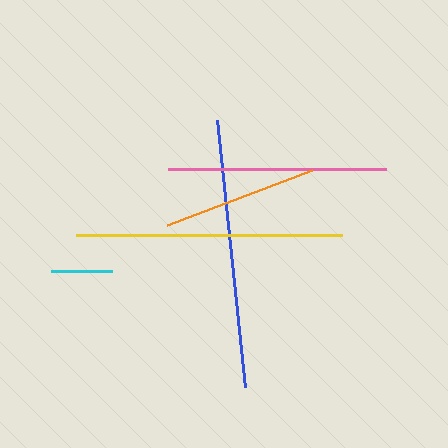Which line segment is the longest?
The blue line is the longest at approximately 268 pixels.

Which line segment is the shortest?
The cyan line is the shortest at approximately 60 pixels.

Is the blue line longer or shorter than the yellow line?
The blue line is longer than the yellow line.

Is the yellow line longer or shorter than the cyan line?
The yellow line is longer than the cyan line.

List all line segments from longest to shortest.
From longest to shortest: blue, yellow, pink, orange, cyan.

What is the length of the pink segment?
The pink segment is approximately 218 pixels long.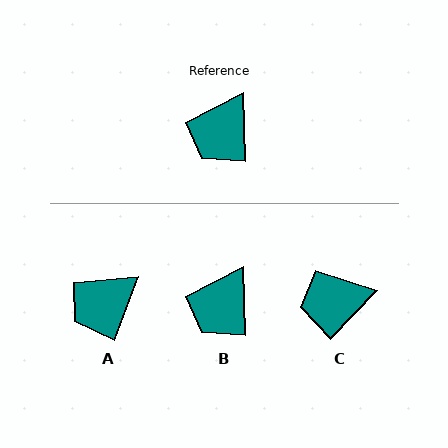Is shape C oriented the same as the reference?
No, it is off by about 45 degrees.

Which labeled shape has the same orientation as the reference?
B.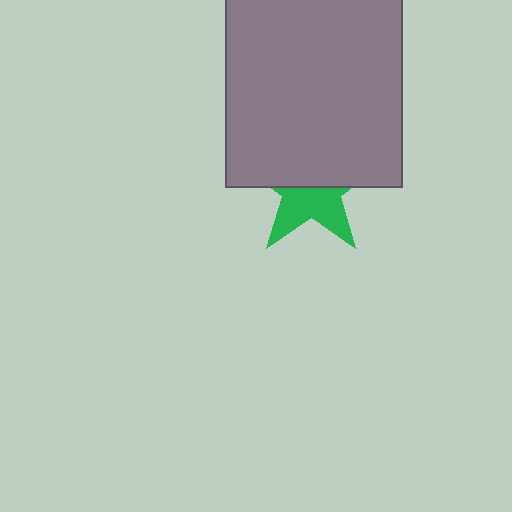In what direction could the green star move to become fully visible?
The green star could move down. That would shift it out from behind the gray rectangle entirely.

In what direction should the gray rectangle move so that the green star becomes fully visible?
The gray rectangle should move up. That is the shortest direction to clear the overlap and leave the green star fully visible.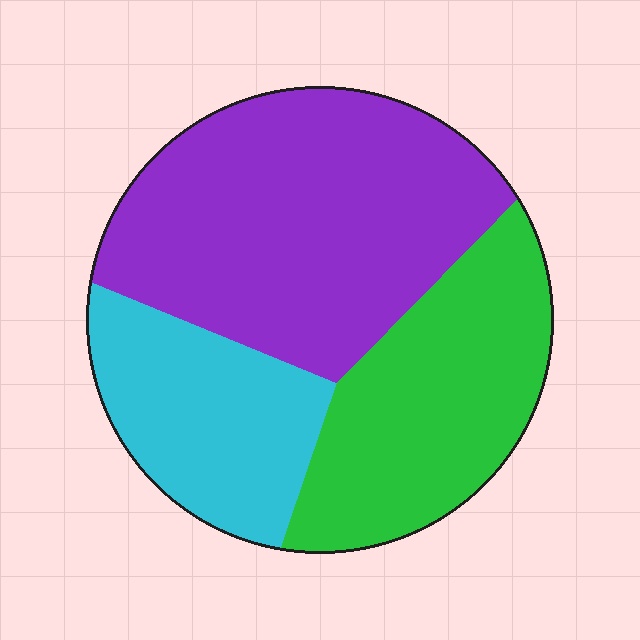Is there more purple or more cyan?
Purple.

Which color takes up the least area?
Cyan, at roughly 25%.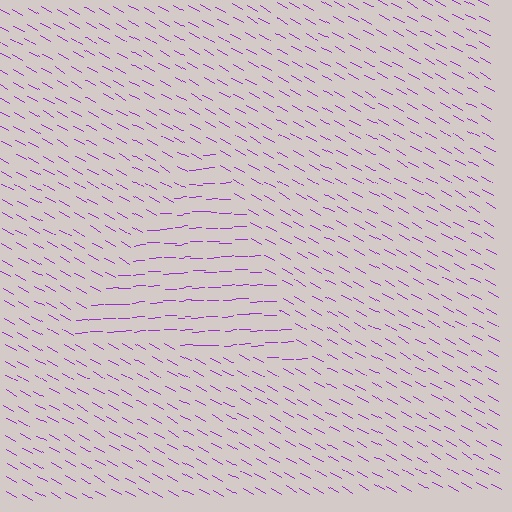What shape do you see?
I see a triangle.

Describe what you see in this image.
The image is filled with small purple line segments. A triangle region in the image has lines oriented differently from the surrounding lines, creating a visible texture boundary.